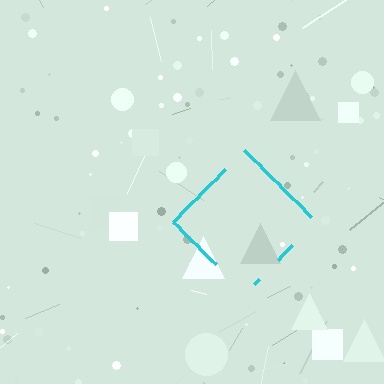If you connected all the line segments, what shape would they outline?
They would outline a diamond.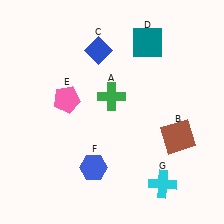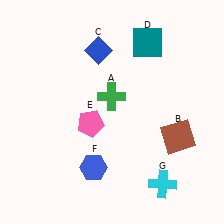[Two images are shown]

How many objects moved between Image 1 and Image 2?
1 object moved between the two images.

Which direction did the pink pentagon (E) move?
The pink pentagon (E) moved down.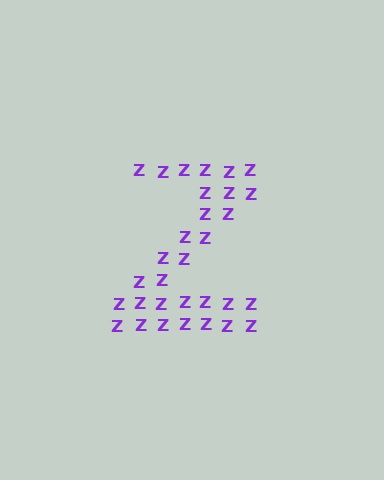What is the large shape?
The large shape is the letter Z.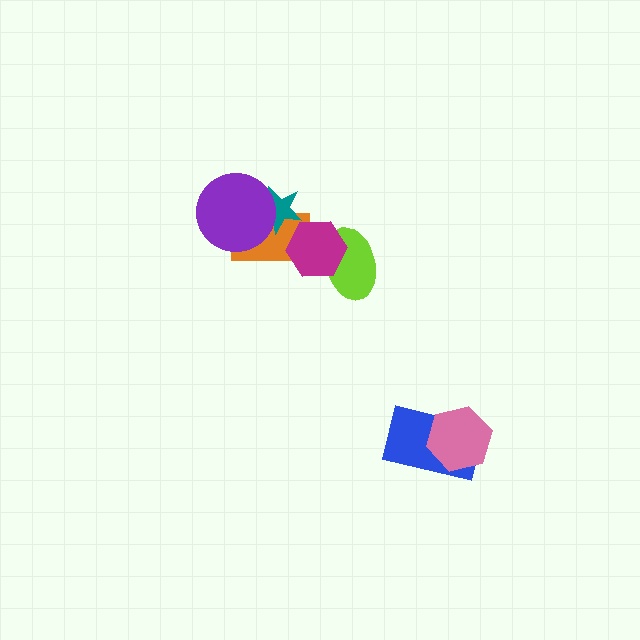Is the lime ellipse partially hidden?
Yes, it is partially covered by another shape.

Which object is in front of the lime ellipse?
The magenta hexagon is in front of the lime ellipse.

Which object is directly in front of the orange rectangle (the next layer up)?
The teal star is directly in front of the orange rectangle.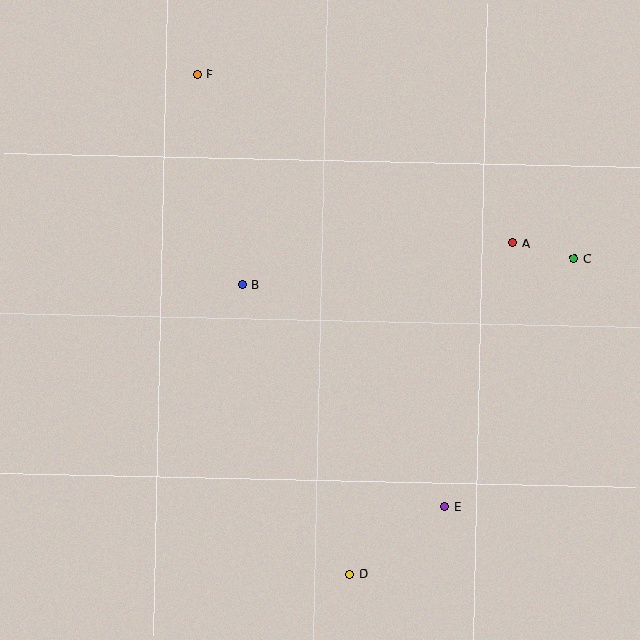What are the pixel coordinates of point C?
Point C is at (574, 259).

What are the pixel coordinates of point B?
Point B is at (242, 285).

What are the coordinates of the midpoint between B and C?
The midpoint between B and C is at (408, 272).